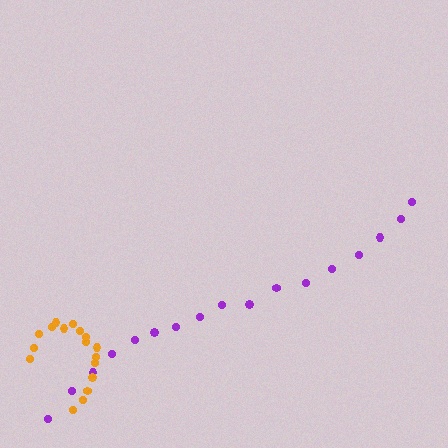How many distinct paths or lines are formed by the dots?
There are 2 distinct paths.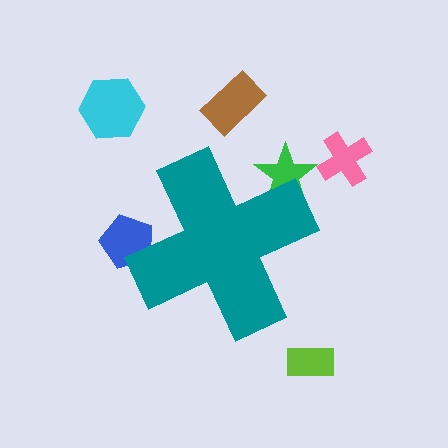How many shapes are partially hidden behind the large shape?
2 shapes are partially hidden.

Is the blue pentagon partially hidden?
Yes, the blue pentagon is partially hidden behind the teal cross.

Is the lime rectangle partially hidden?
No, the lime rectangle is fully visible.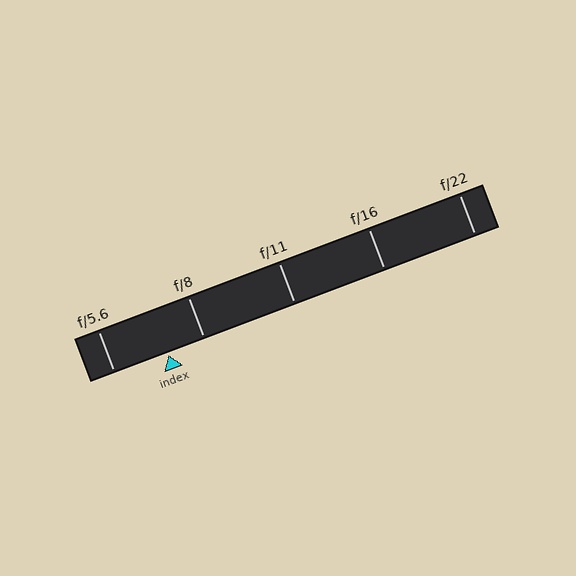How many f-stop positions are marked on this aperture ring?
There are 5 f-stop positions marked.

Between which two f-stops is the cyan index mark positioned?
The index mark is between f/5.6 and f/8.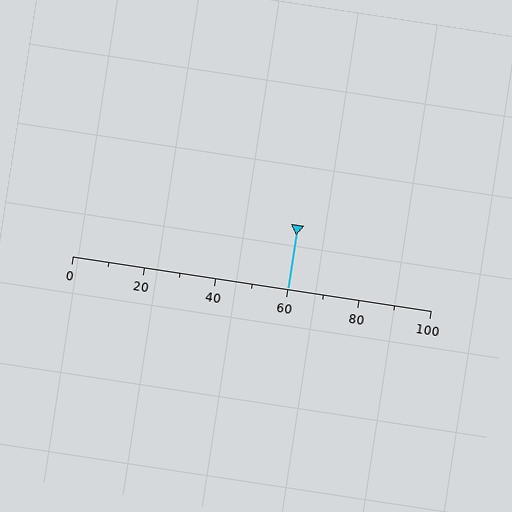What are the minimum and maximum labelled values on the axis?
The axis runs from 0 to 100.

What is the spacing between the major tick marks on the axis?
The major ticks are spaced 20 apart.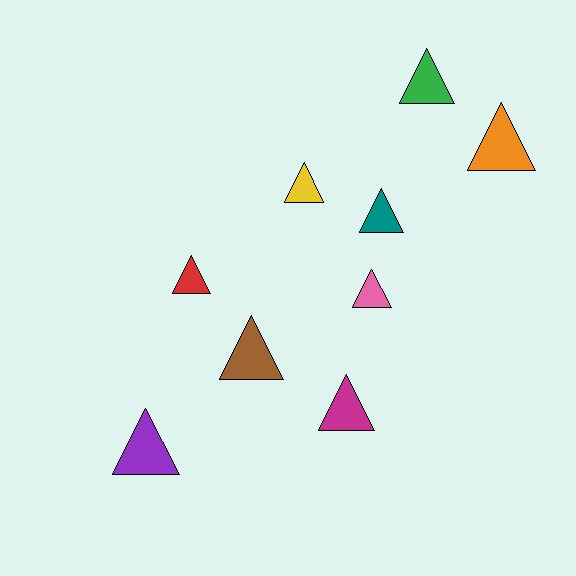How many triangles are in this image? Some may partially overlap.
There are 9 triangles.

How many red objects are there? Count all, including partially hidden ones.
There is 1 red object.